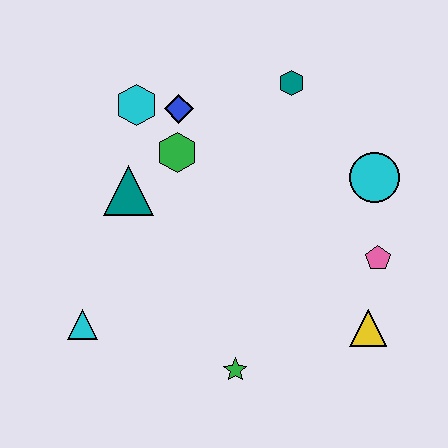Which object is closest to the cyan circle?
The pink pentagon is closest to the cyan circle.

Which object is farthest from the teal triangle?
The yellow triangle is farthest from the teal triangle.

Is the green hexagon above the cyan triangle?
Yes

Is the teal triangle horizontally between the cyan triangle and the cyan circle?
Yes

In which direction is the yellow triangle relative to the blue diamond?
The yellow triangle is below the blue diamond.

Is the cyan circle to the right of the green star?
Yes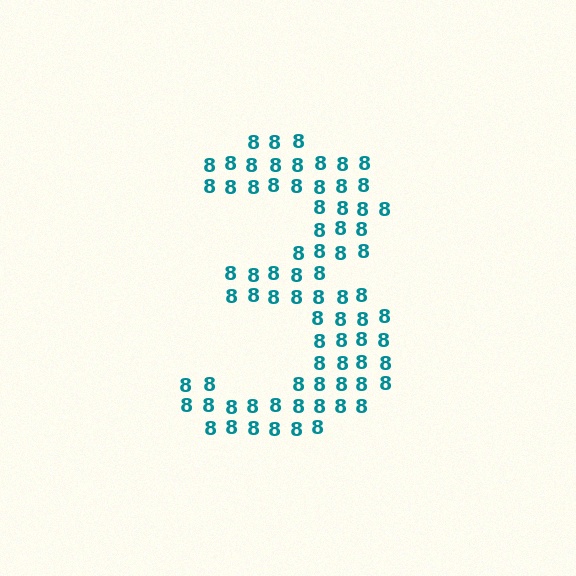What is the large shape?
The large shape is the digit 3.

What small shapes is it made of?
It is made of small digit 8's.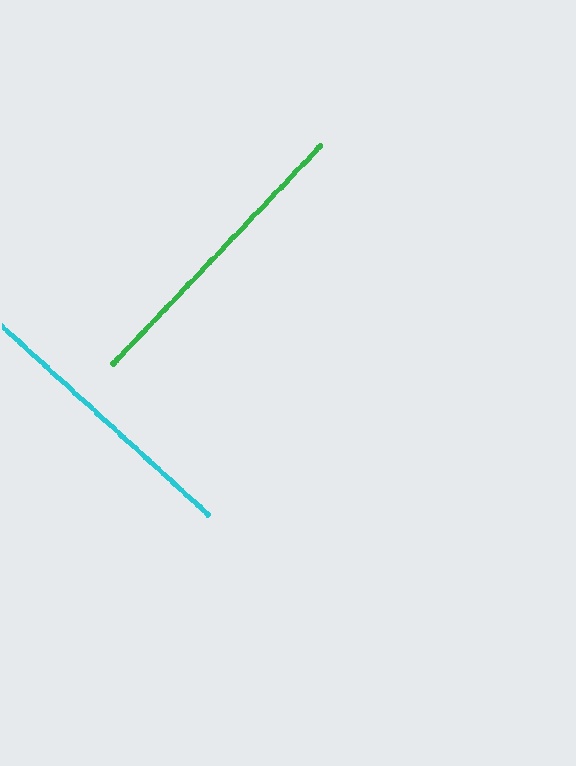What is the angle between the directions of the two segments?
Approximately 89 degrees.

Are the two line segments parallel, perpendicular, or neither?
Perpendicular — they meet at approximately 89°.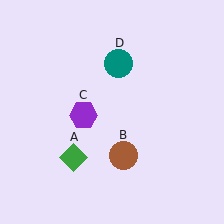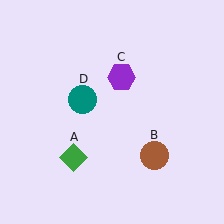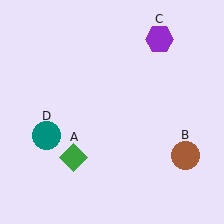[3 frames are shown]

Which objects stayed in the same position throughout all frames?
Green diamond (object A) remained stationary.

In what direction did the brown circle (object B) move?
The brown circle (object B) moved right.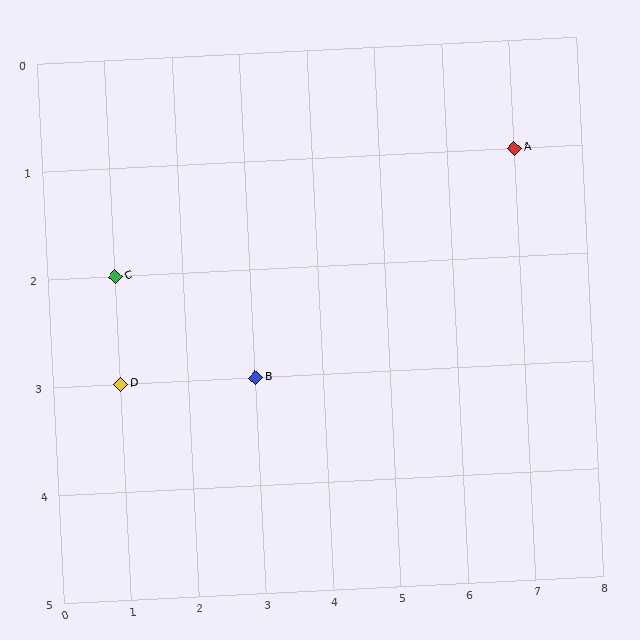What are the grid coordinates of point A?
Point A is at grid coordinates (7, 1).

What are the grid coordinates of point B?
Point B is at grid coordinates (3, 3).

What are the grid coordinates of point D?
Point D is at grid coordinates (1, 3).